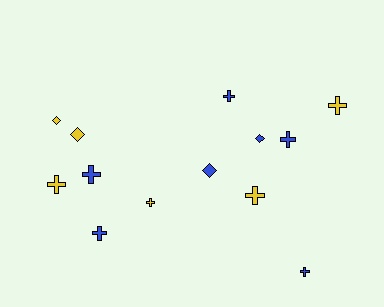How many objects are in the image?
There are 13 objects.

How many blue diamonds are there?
There are 2 blue diamonds.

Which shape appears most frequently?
Cross, with 9 objects.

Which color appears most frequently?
Blue, with 7 objects.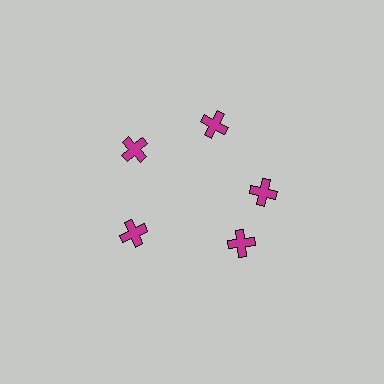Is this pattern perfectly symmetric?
No. The 5 magenta crosses are arranged in a ring, but one element near the 5 o'clock position is rotated out of alignment along the ring, breaking the 5-fold rotational symmetry.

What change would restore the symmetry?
The symmetry would be restored by rotating it back into even spacing with its neighbors so that all 5 crosses sit at equal angles and equal distance from the center.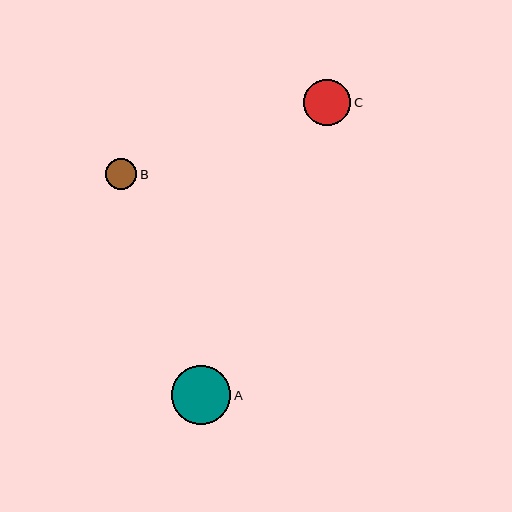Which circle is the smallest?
Circle B is the smallest with a size of approximately 31 pixels.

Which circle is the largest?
Circle A is the largest with a size of approximately 59 pixels.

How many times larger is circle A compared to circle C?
Circle A is approximately 1.3 times the size of circle C.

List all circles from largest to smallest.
From largest to smallest: A, C, B.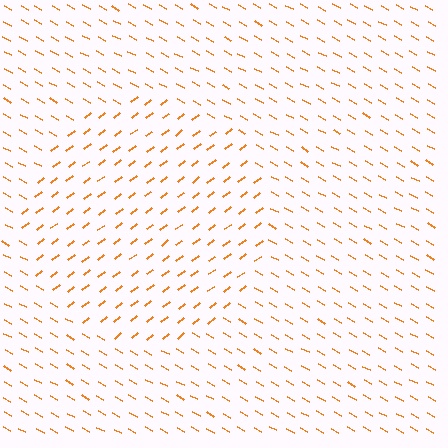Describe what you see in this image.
The image is filled with small orange line segments. A circle region in the image has lines oriented differently from the surrounding lines, creating a visible texture boundary.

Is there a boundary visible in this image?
Yes, there is a texture boundary formed by a change in line orientation.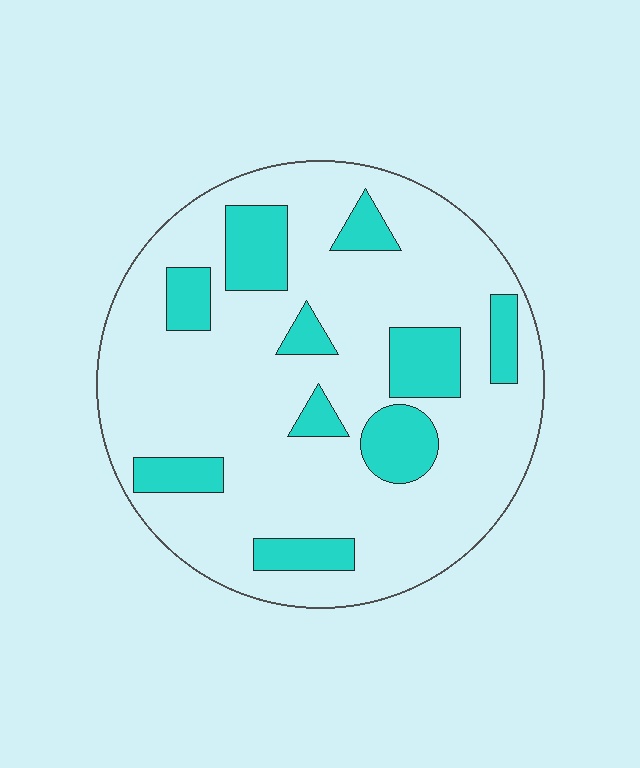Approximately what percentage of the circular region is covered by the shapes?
Approximately 20%.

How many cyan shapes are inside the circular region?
10.